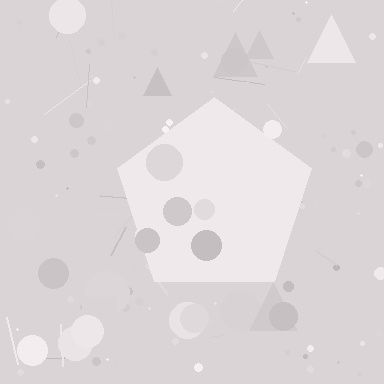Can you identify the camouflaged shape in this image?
The camouflaged shape is a pentagon.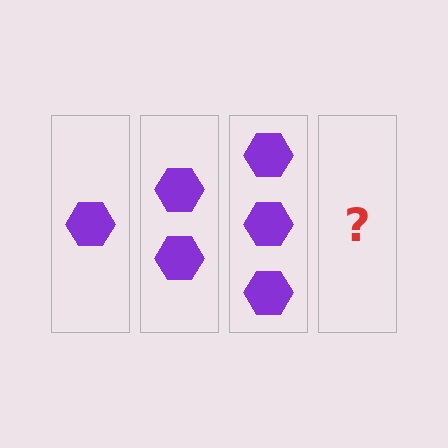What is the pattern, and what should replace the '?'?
The pattern is that each step adds one more hexagon. The '?' should be 4 hexagons.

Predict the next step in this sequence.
The next step is 4 hexagons.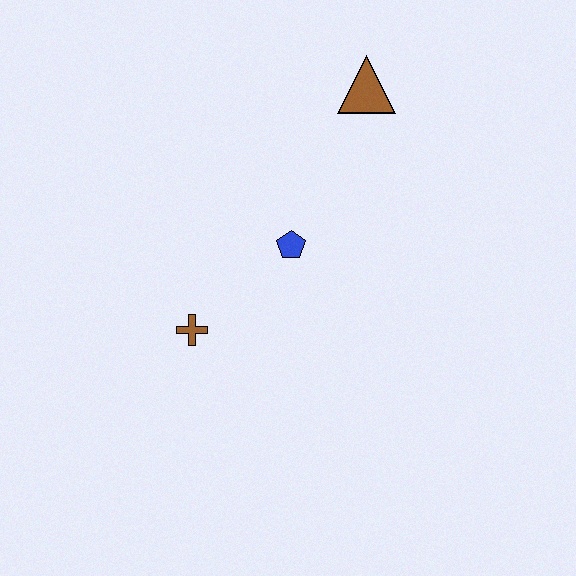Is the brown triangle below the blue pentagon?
No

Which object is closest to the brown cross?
The blue pentagon is closest to the brown cross.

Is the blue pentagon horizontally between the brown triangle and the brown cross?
Yes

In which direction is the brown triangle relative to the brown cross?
The brown triangle is above the brown cross.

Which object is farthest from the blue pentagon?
The brown triangle is farthest from the blue pentagon.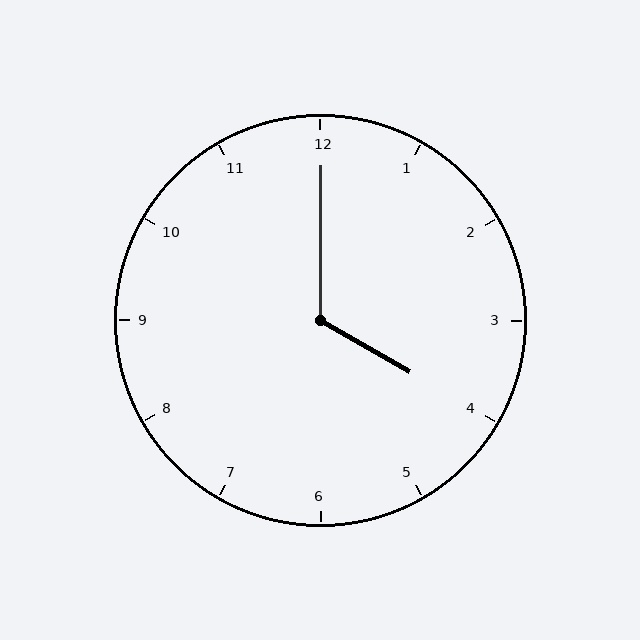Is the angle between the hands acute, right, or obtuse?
It is obtuse.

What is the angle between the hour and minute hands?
Approximately 120 degrees.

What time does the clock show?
4:00.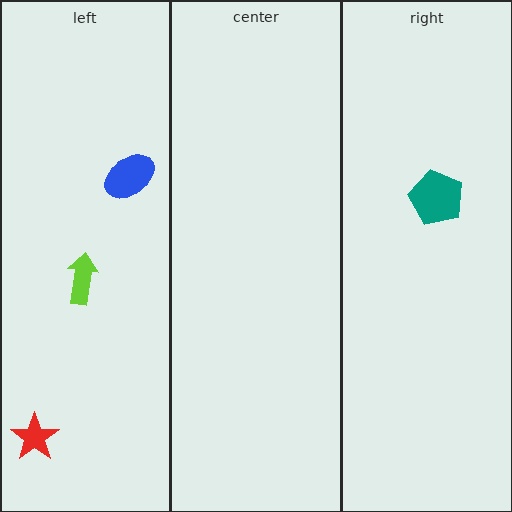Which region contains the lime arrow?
The left region.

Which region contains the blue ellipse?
The left region.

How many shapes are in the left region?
3.